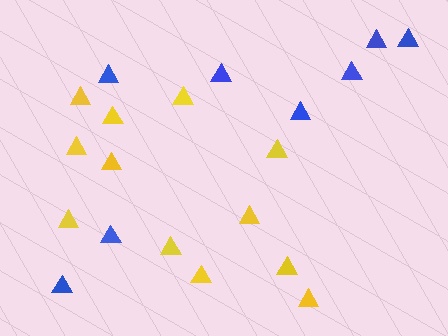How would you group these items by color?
There are 2 groups: one group of yellow triangles (12) and one group of blue triangles (8).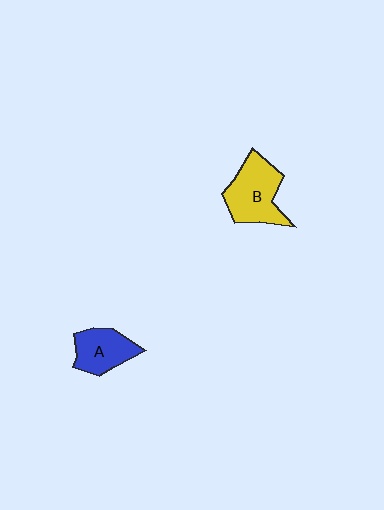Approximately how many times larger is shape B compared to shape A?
Approximately 1.4 times.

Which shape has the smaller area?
Shape A (blue).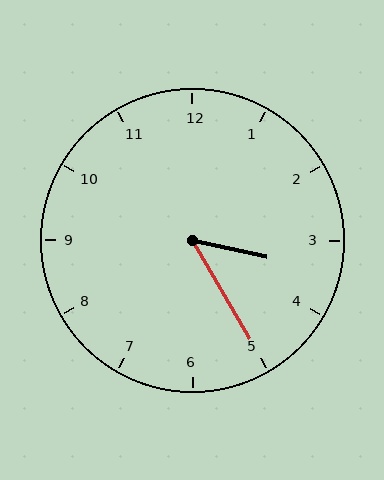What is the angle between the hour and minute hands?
Approximately 48 degrees.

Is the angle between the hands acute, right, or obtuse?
It is acute.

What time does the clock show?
3:25.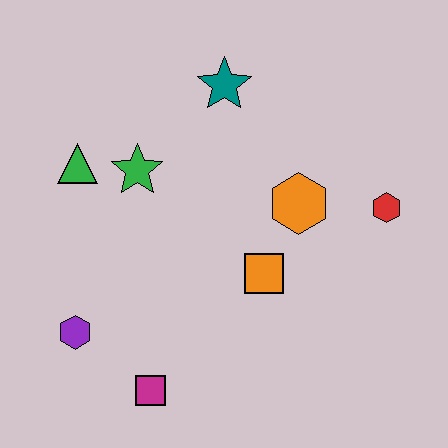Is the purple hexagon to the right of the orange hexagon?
No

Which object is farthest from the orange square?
The green triangle is farthest from the orange square.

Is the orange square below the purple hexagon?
No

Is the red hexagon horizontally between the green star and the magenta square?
No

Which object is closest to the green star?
The green triangle is closest to the green star.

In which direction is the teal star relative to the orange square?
The teal star is above the orange square.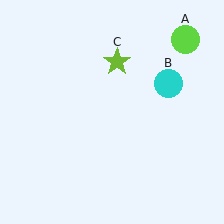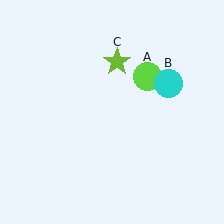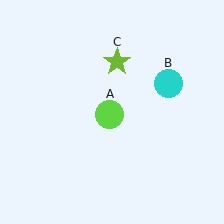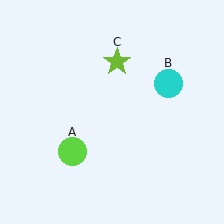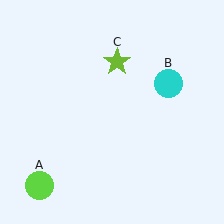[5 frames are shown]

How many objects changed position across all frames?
1 object changed position: lime circle (object A).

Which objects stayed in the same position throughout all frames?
Cyan circle (object B) and lime star (object C) remained stationary.